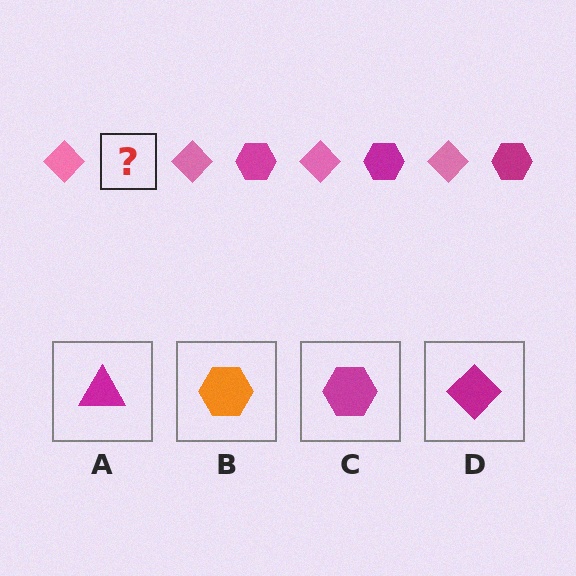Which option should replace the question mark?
Option C.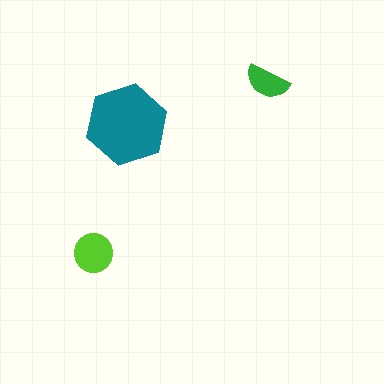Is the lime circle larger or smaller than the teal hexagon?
Smaller.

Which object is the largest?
The teal hexagon.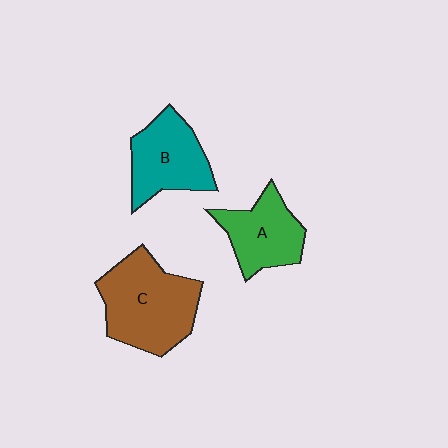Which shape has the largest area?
Shape C (brown).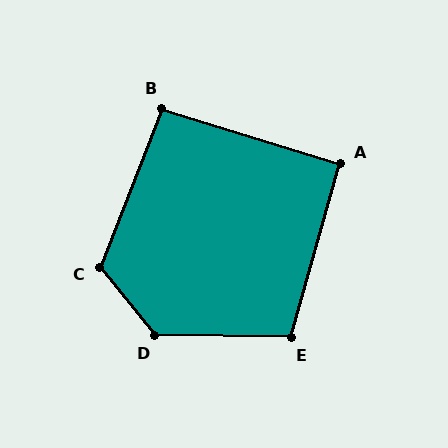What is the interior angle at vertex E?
Approximately 105 degrees (obtuse).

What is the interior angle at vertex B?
Approximately 94 degrees (approximately right).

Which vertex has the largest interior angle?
D, at approximately 129 degrees.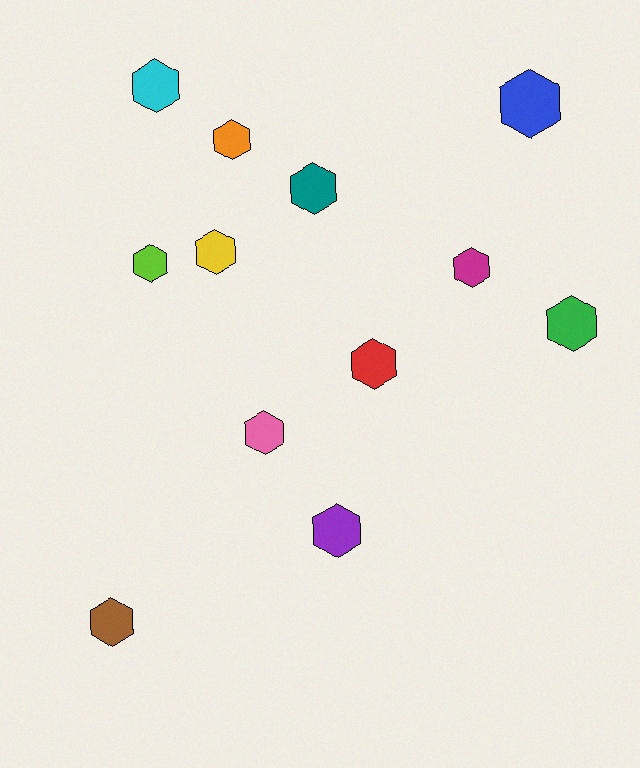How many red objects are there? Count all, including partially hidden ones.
There is 1 red object.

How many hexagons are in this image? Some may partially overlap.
There are 12 hexagons.